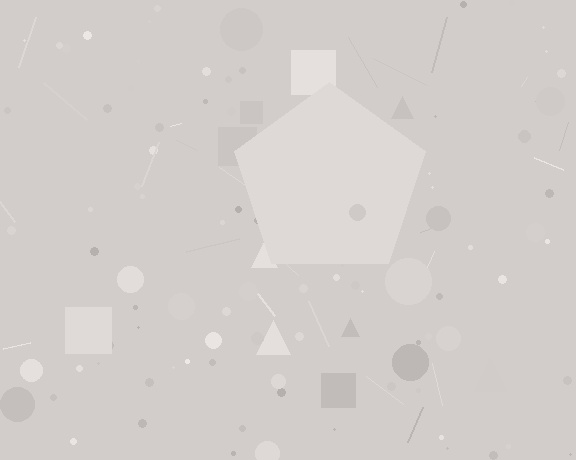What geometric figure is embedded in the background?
A pentagon is embedded in the background.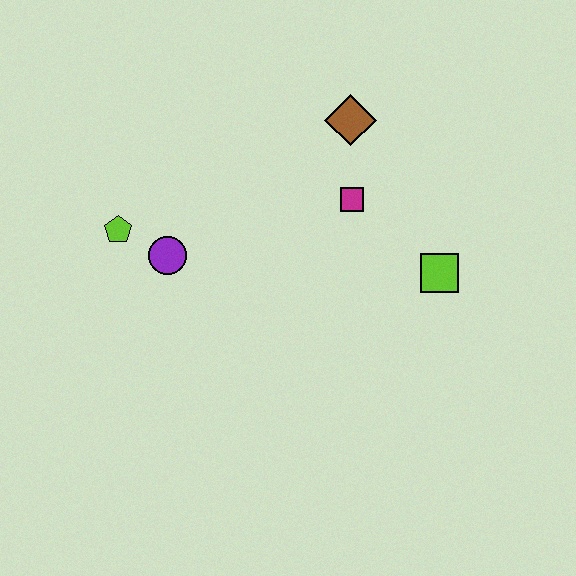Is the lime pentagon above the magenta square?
No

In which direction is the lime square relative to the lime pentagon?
The lime square is to the right of the lime pentagon.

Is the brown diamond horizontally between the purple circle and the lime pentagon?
No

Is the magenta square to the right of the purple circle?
Yes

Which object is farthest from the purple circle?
The lime square is farthest from the purple circle.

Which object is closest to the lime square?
The magenta square is closest to the lime square.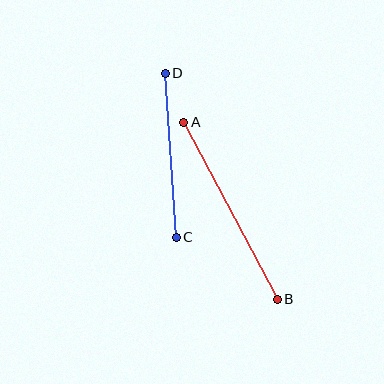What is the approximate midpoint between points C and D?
The midpoint is at approximately (171, 155) pixels.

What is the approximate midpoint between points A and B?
The midpoint is at approximately (230, 211) pixels.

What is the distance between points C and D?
The distance is approximately 165 pixels.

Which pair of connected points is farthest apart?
Points A and B are farthest apart.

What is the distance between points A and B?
The distance is approximately 200 pixels.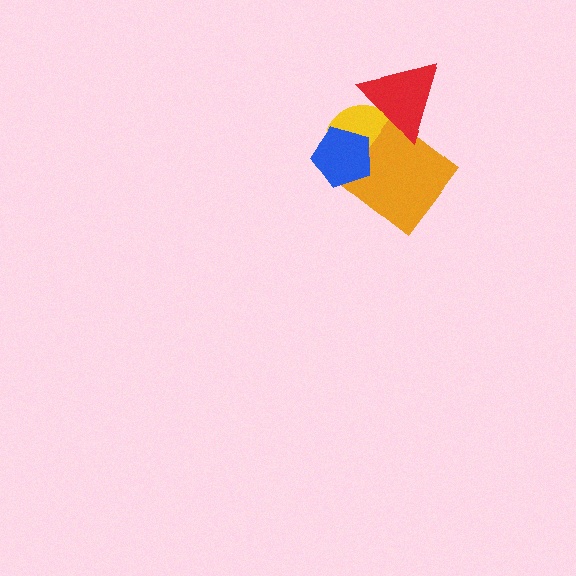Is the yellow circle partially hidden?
Yes, it is partially covered by another shape.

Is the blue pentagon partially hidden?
No, no other shape covers it.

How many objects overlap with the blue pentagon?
2 objects overlap with the blue pentagon.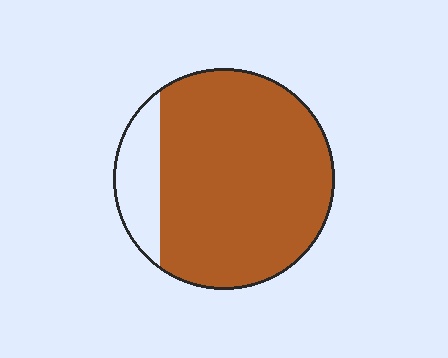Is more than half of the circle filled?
Yes.